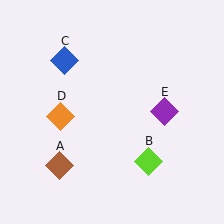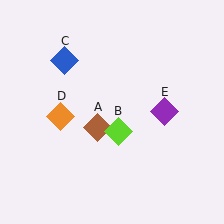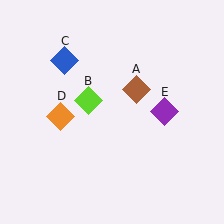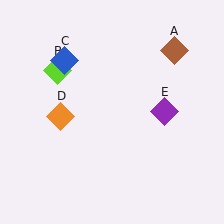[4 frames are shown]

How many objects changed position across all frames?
2 objects changed position: brown diamond (object A), lime diamond (object B).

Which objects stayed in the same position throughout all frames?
Blue diamond (object C) and orange diamond (object D) and purple diamond (object E) remained stationary.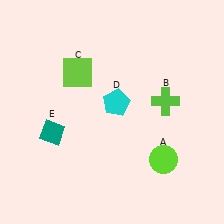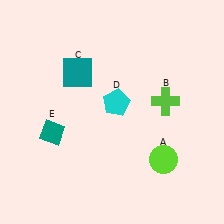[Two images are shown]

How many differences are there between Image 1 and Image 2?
There is 1 difference between the two images.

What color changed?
The square (C) changed from lime in Image 1 to teal in Image 2.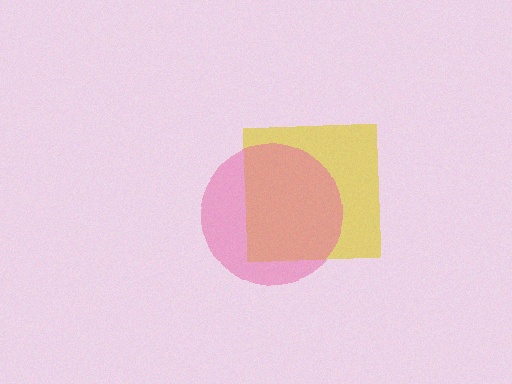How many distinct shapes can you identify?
There are 2 distinct shapes: a yellow square, a pink circle.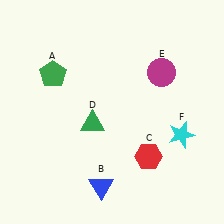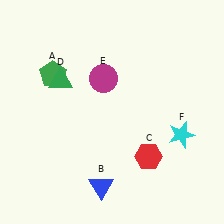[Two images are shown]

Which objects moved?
The objects that moved are: the green triangle (D), the magenta circle (E).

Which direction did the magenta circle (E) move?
The magenta circle (E) moved left.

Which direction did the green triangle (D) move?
The green triangle (D) moved up.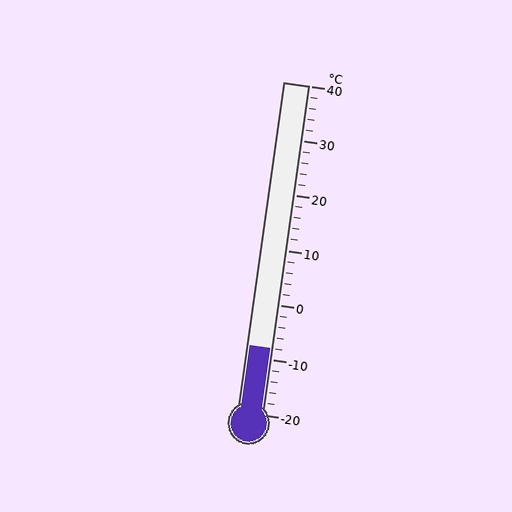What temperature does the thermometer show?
The thermometer shows approximately -8°C.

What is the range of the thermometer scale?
The thermometer scale ranges from -20°C to 40°C.